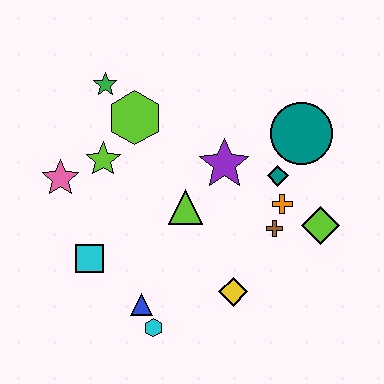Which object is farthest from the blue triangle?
The teal circle is farthest from the blue triangle.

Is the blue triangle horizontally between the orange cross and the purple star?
No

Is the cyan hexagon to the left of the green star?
No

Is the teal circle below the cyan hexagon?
No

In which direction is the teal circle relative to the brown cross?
The teal circle is above the brown cross.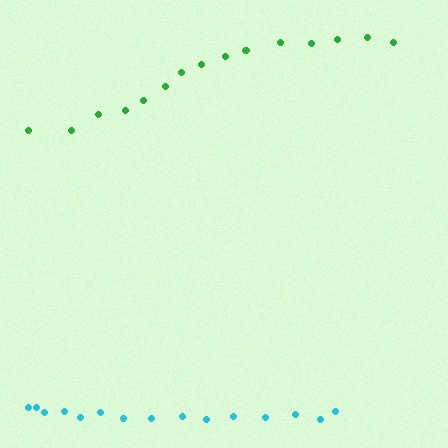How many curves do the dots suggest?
There are 2 distinct paths.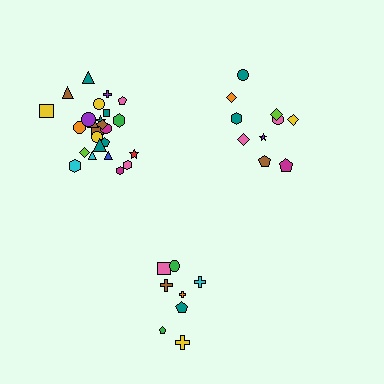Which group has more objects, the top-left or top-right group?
The top-left group.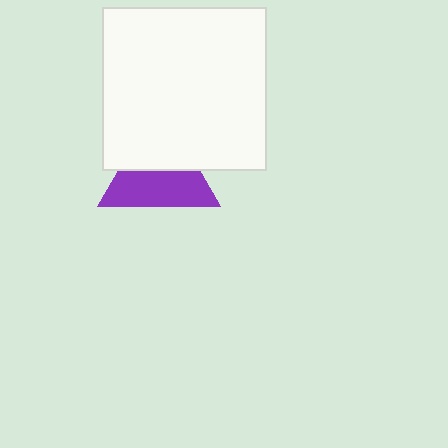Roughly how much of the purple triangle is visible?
About half of it is visible (roughly 56%).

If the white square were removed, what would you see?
You would see the complete purple triangle.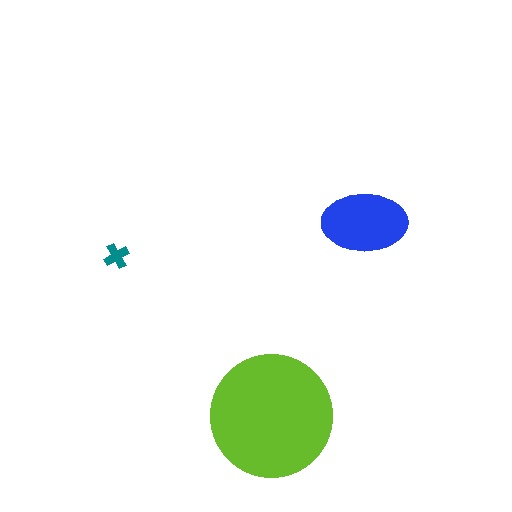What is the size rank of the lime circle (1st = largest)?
1st.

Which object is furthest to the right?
The blue ellipse is rightmost.